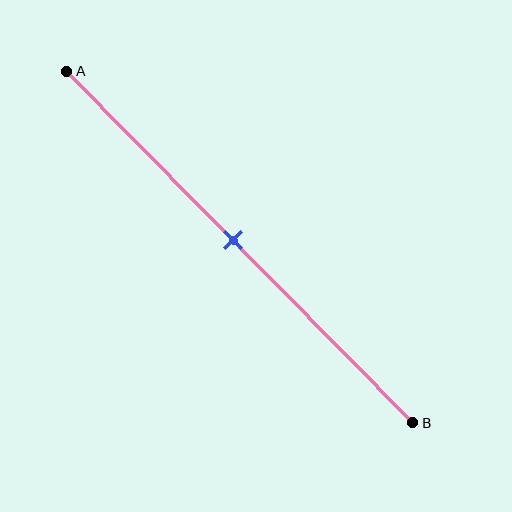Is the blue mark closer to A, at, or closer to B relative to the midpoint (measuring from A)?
The blue mark is approximately at the midpoint of segment AB.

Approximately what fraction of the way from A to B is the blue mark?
The blue mark is approximately 50% of the way from A to B.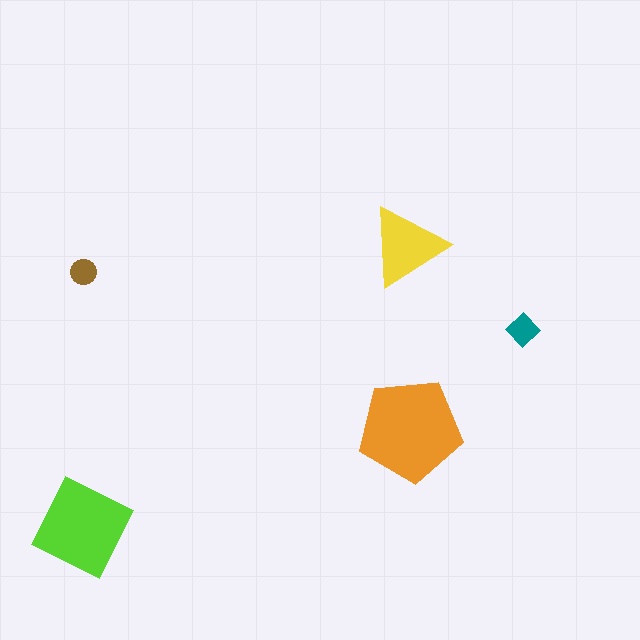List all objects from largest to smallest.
The orange pentagon, the lime square, the yellow triangle, the teal diamond, the brown circle.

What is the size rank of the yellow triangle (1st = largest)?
3rd.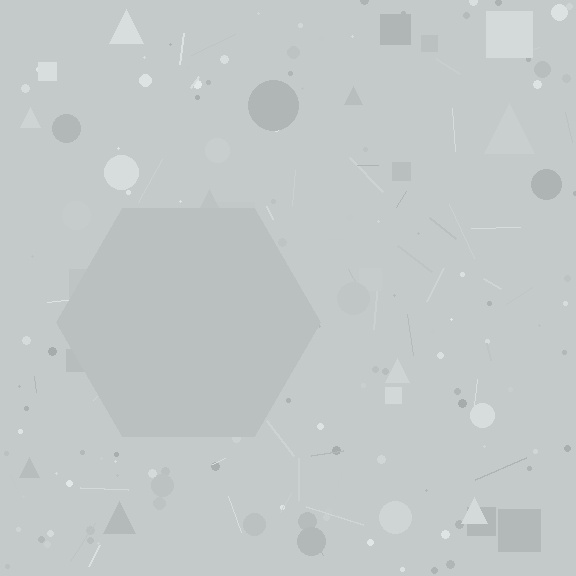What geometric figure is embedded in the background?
A hexagon is embedded in the background.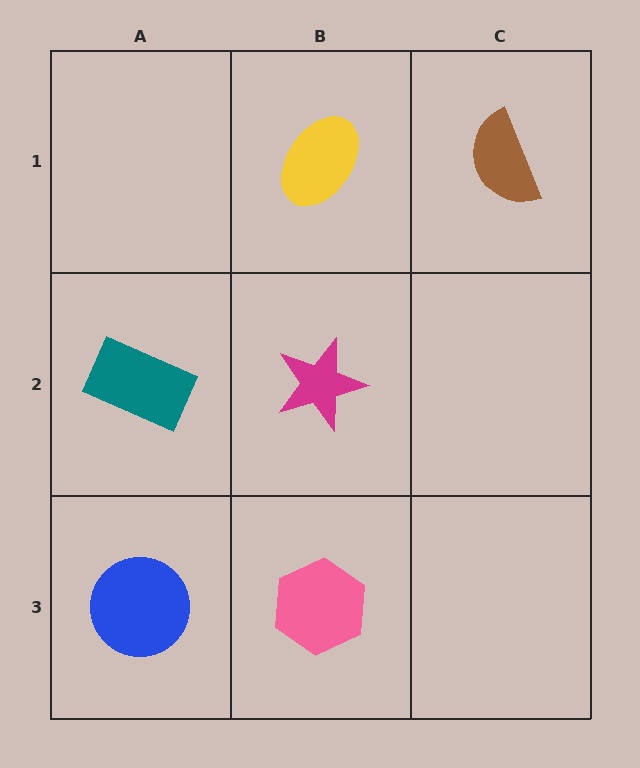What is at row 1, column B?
A yellow ellipse.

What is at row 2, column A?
A teal rectangle.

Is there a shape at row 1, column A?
No, that cell is empty.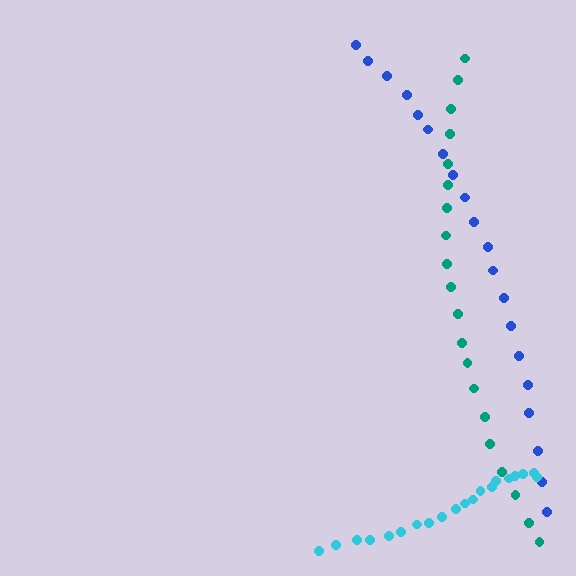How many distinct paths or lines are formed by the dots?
There are 3 distinct paths.